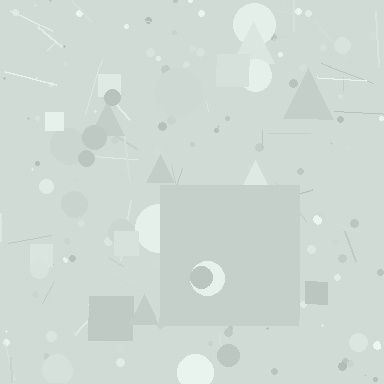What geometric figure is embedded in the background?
A square is embedded in the background.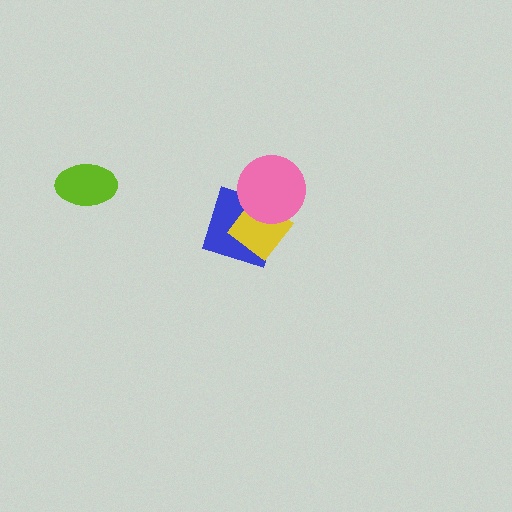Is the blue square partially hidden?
Yes, it is partially covered by another shape.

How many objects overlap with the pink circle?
2 objects overlap with the pink circle.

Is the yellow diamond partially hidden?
Yes, it is partially covered by another shape.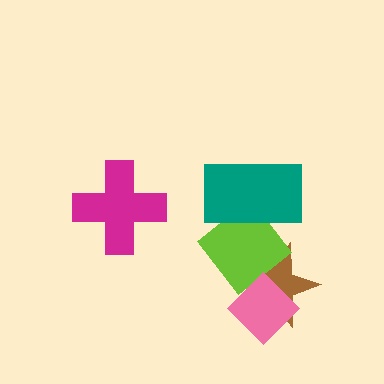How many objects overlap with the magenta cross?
0 objects overlap with the magenta cross.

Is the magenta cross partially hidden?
No, no other shape covers it.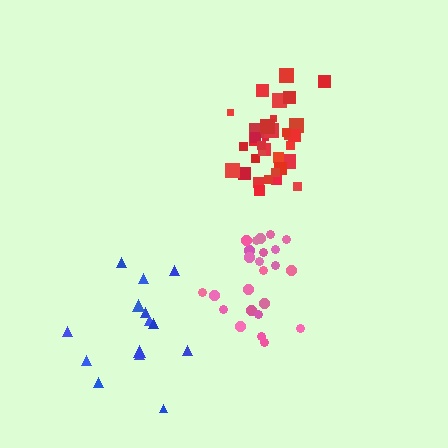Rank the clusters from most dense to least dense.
red, pink, blue.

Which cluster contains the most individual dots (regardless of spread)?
Red (34).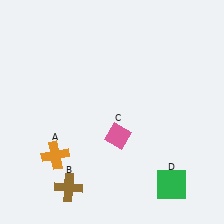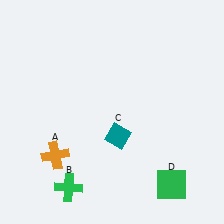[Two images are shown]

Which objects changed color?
B changed from brown to green. C changed from pink to teal.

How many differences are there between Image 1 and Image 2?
There are 2 differences between the two images.